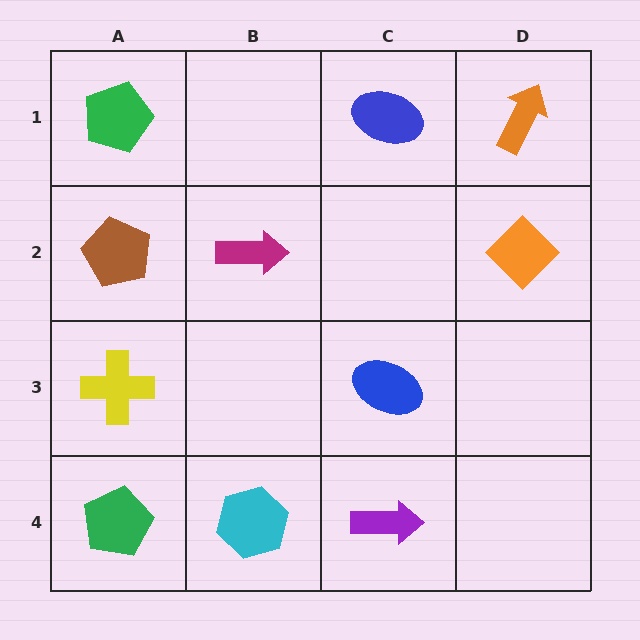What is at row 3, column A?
A yellow cross.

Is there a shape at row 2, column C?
No, that cell is empty.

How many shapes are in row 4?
3 shapes.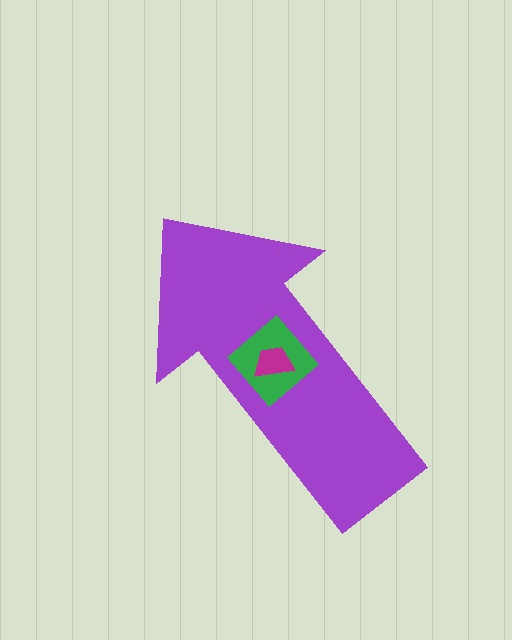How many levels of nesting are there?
3.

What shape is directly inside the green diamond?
The magenta trapezoid.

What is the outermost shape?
The purple arrow.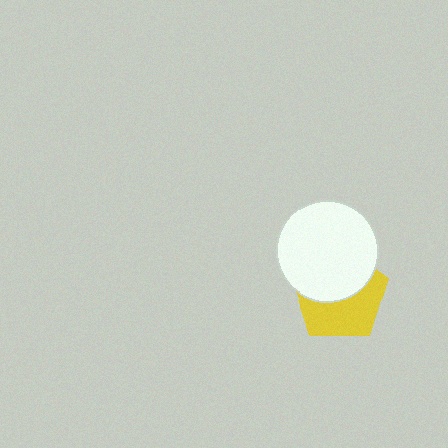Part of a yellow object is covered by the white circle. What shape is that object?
It is a pentagon.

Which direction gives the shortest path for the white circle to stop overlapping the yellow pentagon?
Moving up gives the shortest separation.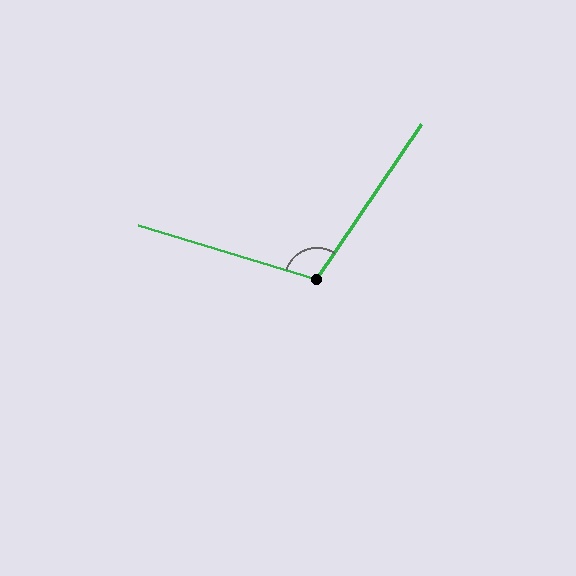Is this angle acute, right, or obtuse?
It is obtuse.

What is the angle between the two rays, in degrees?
Approximately 107 degrees.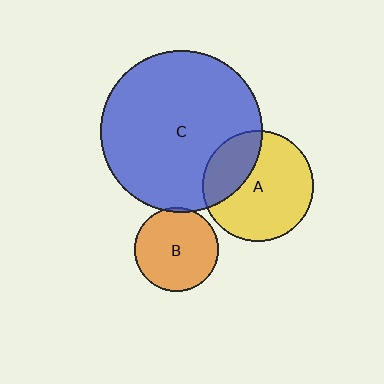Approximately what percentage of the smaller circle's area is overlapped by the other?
Approximately 5%.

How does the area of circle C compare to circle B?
Approximately 3.8 times.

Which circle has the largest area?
Circle C (blue).